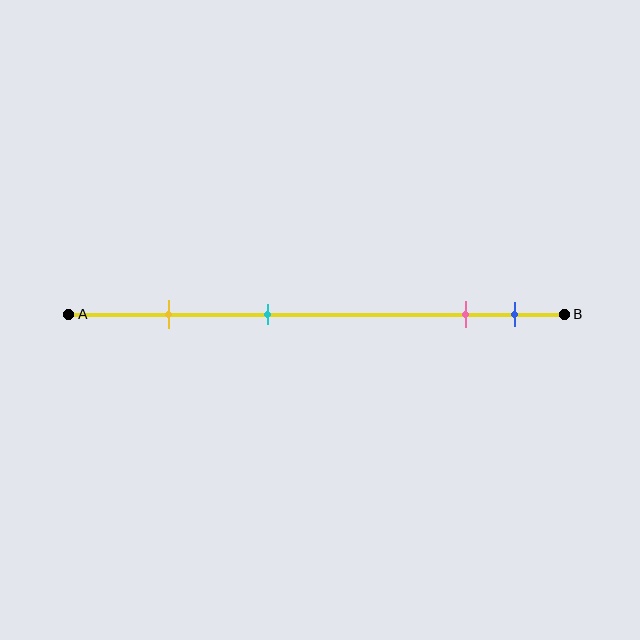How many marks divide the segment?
There are 4 marks dividing the segment.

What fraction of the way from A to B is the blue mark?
The blue mark is approximately 90% (0.9) of the way from A to B.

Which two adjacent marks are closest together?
The pink and blue marks are the closest adjacent pair.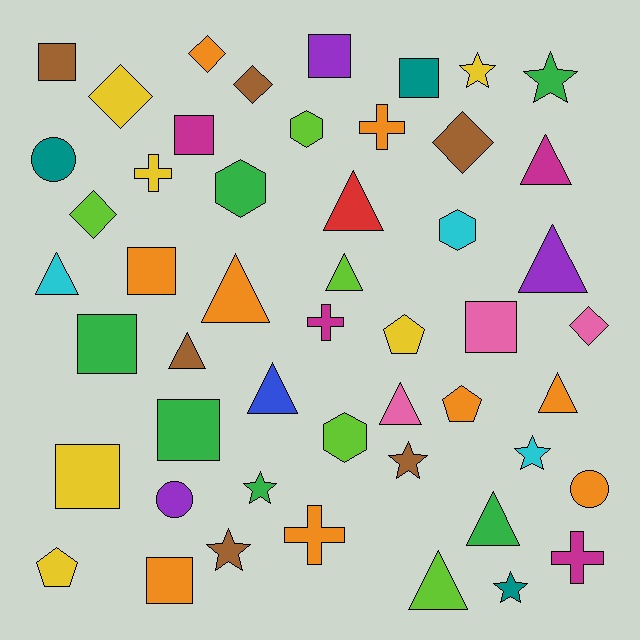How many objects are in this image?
There are 50 objects.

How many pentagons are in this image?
There are 3 pentagons.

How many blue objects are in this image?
There is 1 blue object.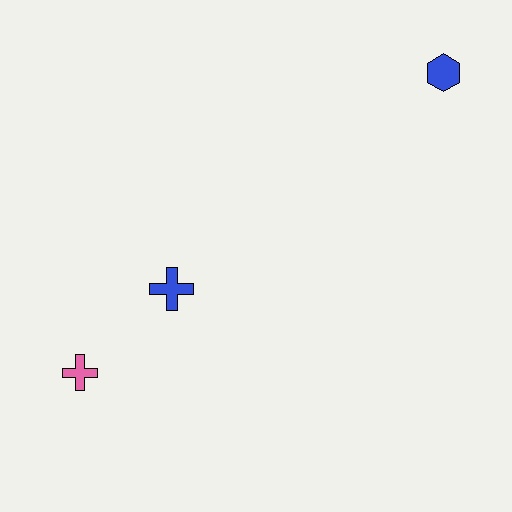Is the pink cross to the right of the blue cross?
No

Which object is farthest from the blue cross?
The blue hexagon is farthest from the blue cross.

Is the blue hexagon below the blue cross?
No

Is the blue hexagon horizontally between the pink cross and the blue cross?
No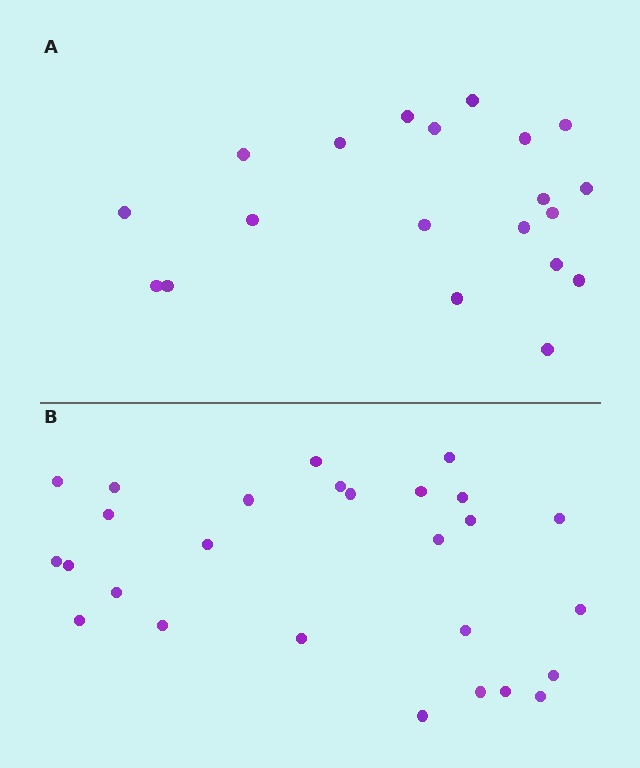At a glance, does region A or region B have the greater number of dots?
Region B (the bottom region) has more dots.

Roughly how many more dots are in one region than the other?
Region B has roughly 8 or so more dots than region A.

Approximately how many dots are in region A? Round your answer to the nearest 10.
About 20 dots.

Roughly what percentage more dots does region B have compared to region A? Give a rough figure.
About 35% more.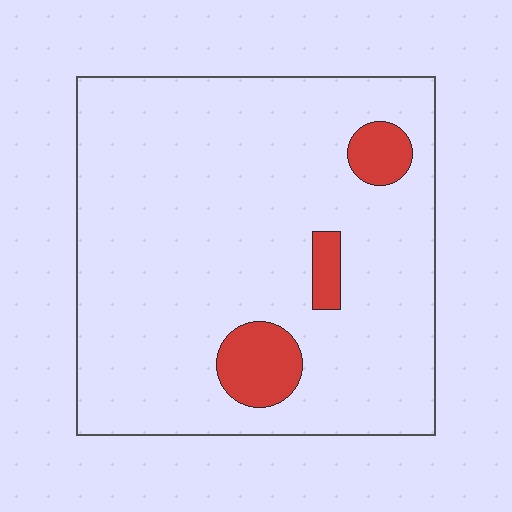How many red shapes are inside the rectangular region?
3.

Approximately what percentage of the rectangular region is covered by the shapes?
Approximately 10%.